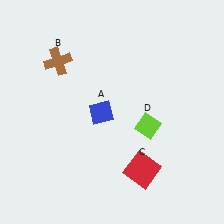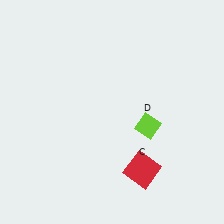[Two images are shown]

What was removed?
The brown cross (B), the blue diamond (A) were removed in Image 2.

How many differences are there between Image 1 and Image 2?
There are 2 differences between the two images.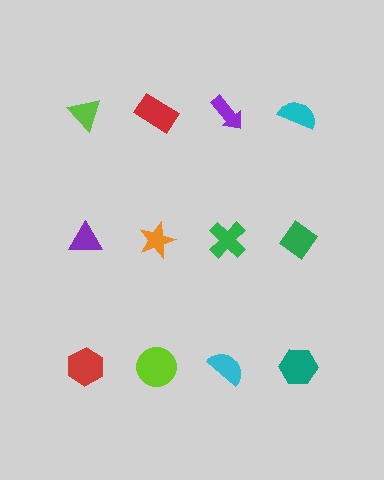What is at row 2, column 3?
A green cross.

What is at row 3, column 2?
A lime circle.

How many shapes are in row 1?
4 shapes.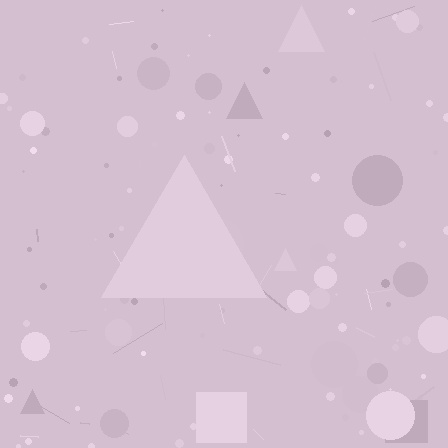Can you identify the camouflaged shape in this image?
The camouflaged shape is a triangle.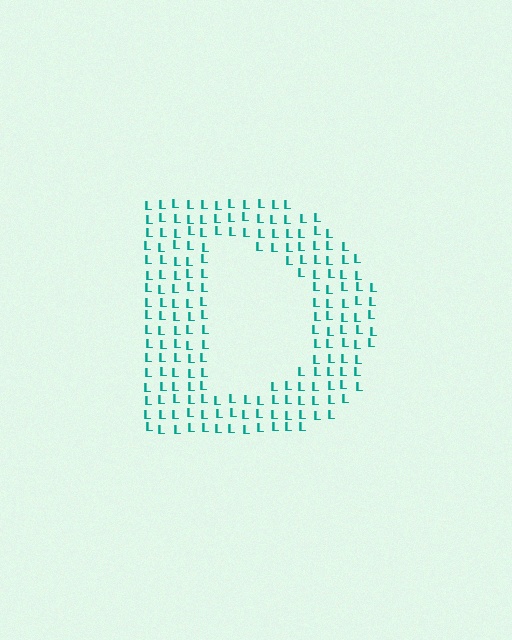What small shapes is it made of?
It is made of small letter L's.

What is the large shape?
The large shape is the letter D.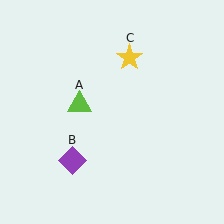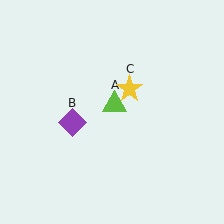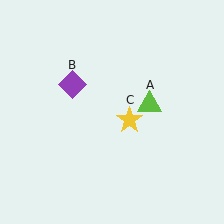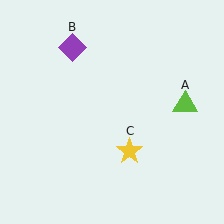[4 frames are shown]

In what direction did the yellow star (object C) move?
The yellow star (object C) moved down.